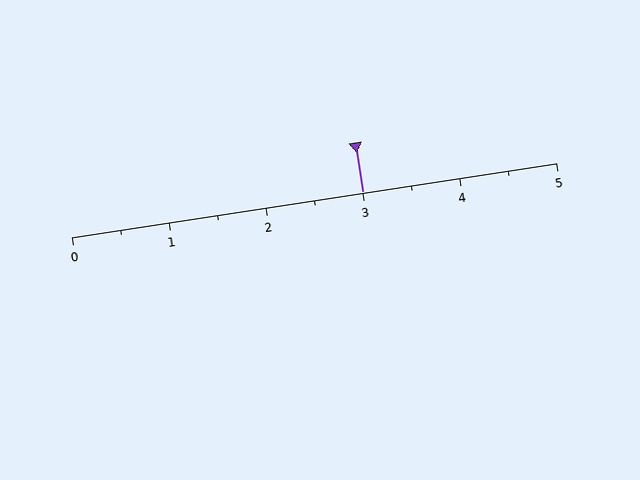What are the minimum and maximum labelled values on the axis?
The axis runs from 0 to 5.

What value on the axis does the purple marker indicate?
The marker indicates approximately 3.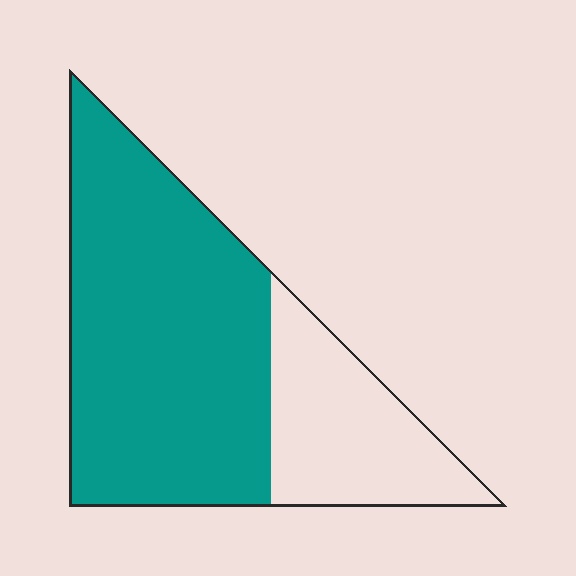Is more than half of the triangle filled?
Yes.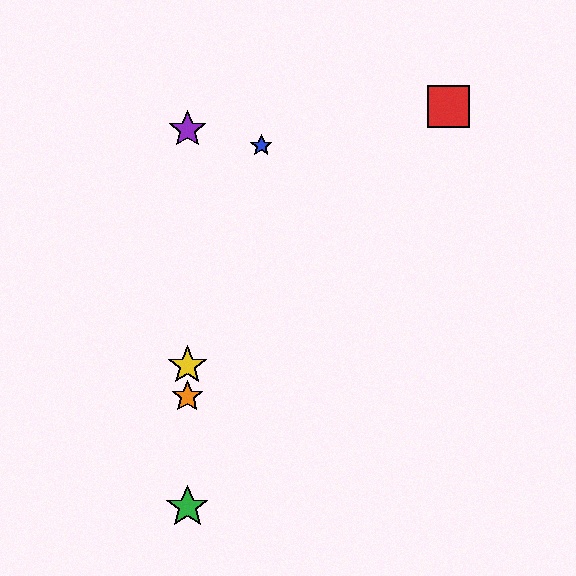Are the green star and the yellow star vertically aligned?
Yes, both are at x≈187.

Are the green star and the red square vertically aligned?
No, the green star is at x≈187 and the red square is at x≈449.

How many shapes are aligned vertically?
4 shapes (the green star, the yellow star, the purple star, the orange star) are aligned vertically.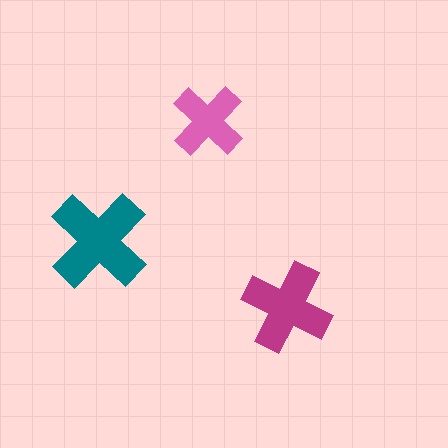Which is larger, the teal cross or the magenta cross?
The teal one.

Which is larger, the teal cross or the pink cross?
The teal one.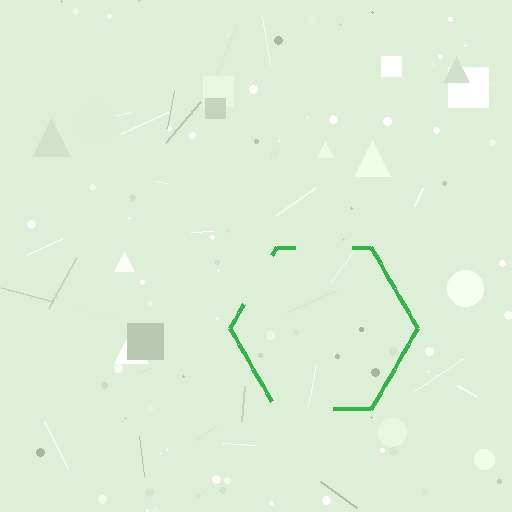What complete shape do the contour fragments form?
The contour fragments form a hexagon.